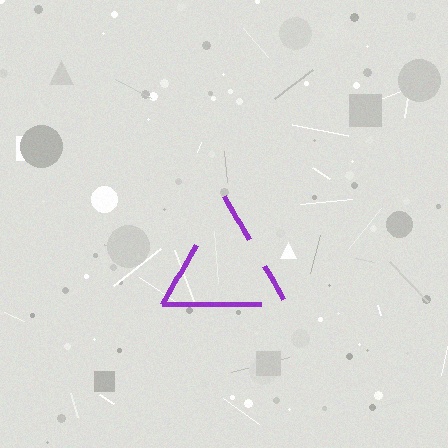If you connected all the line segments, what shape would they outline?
They would outline a triangle.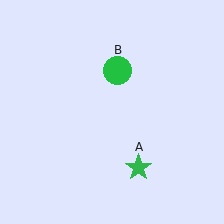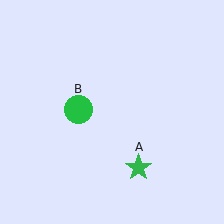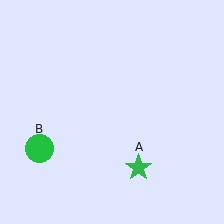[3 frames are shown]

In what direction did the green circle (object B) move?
The green circle (object B) moved down and to the left.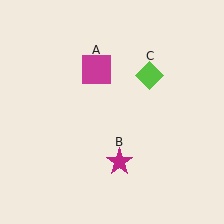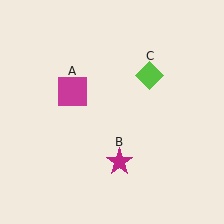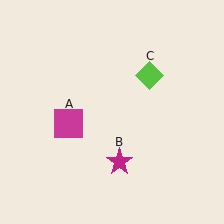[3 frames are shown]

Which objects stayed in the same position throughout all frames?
Magenta star (object B) and lime diamond (object C) remained stationary.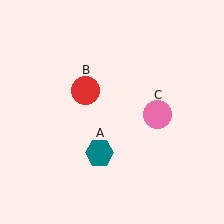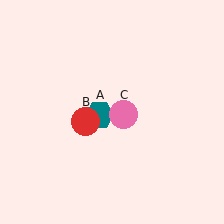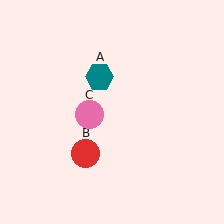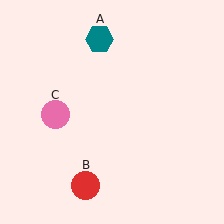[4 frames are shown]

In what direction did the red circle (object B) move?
The red circle (object B) moved down.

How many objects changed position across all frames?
3 objects changed position: teal hexagon (object A), red circle (object B), pink circle (object C).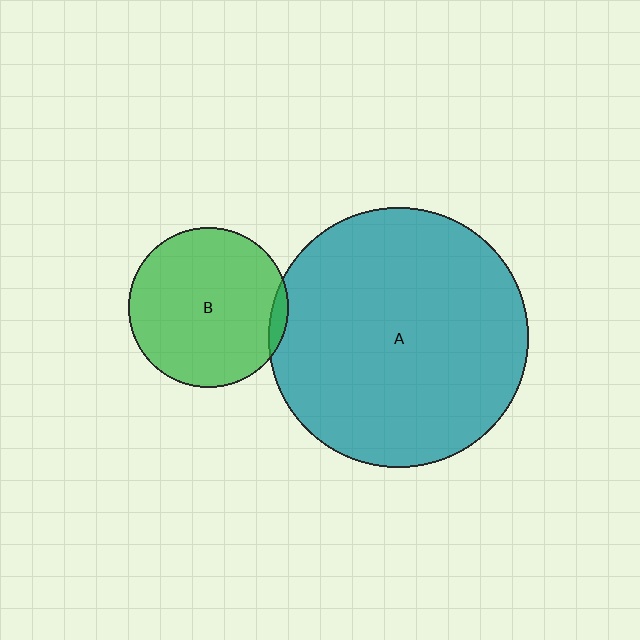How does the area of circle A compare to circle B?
Approximately 2.6 times.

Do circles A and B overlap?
Yes.